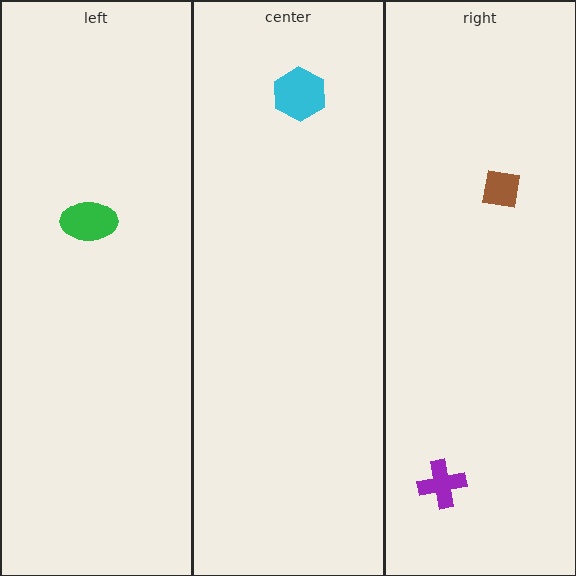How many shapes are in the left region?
1.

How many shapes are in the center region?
1.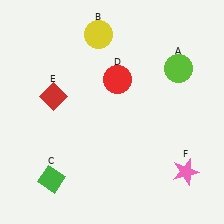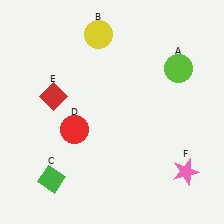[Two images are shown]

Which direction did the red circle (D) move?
The red circle (D) moved down.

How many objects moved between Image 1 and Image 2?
1 object moved between the two images.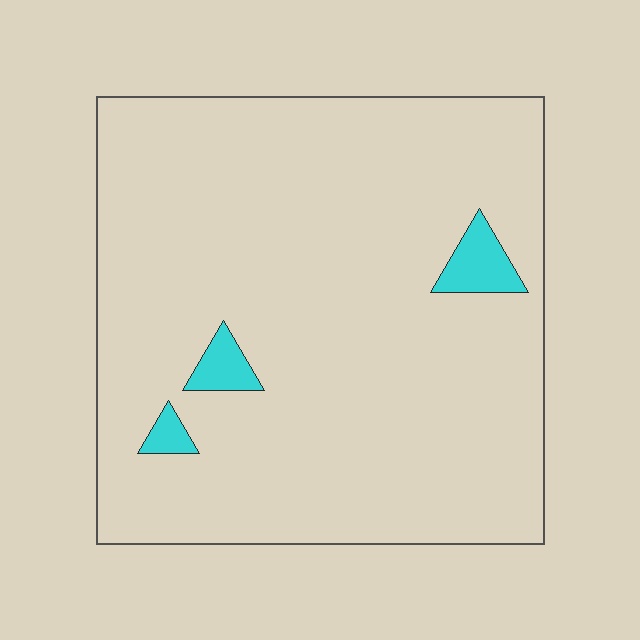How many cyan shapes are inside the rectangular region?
3.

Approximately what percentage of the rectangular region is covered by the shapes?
Approximately 5%.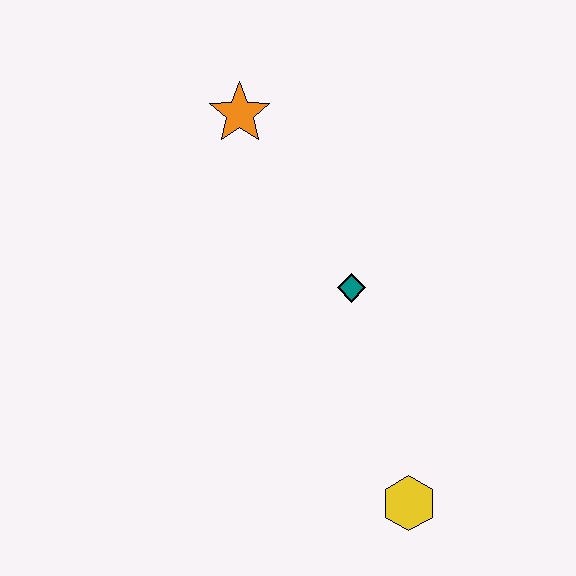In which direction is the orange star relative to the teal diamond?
The orange star is above the teal diamond.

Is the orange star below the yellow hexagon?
No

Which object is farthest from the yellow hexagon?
The orange star is farthest from the yellow hexagon.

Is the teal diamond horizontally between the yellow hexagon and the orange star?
Yes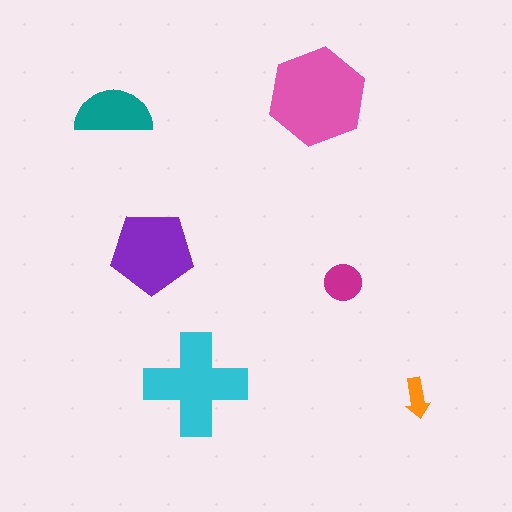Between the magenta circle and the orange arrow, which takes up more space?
The magenta circle.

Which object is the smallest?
The orange arrow.